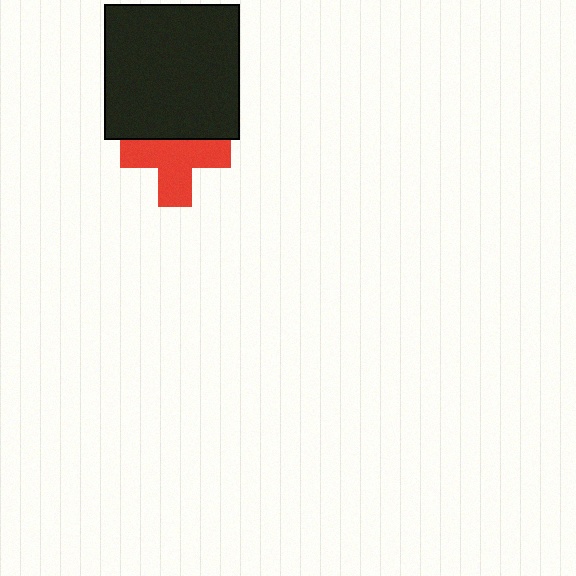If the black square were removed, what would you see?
You would see the complete red cross.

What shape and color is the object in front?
The object in front is a black square.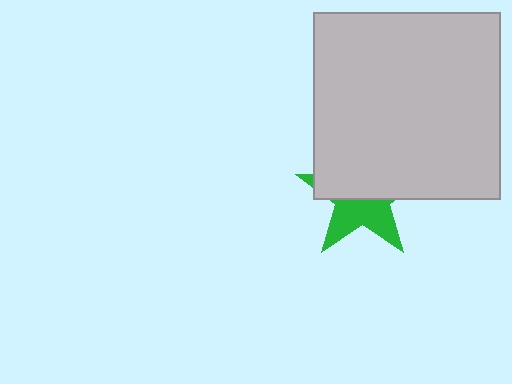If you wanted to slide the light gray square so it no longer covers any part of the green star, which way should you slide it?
Slide it up — that is the most direct way to separate the two shapes.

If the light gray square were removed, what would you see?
You would see the complete green star.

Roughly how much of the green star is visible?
A small part of it is visible (roughly 44%).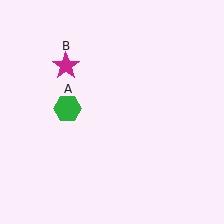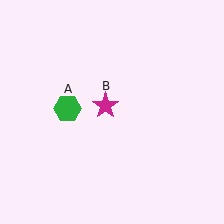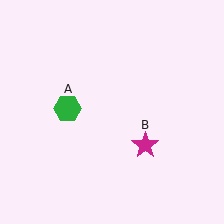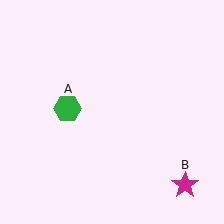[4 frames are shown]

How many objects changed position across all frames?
1 object changed position: magenta star (object B).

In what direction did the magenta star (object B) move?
The magenta star (object B) moved down and to the right.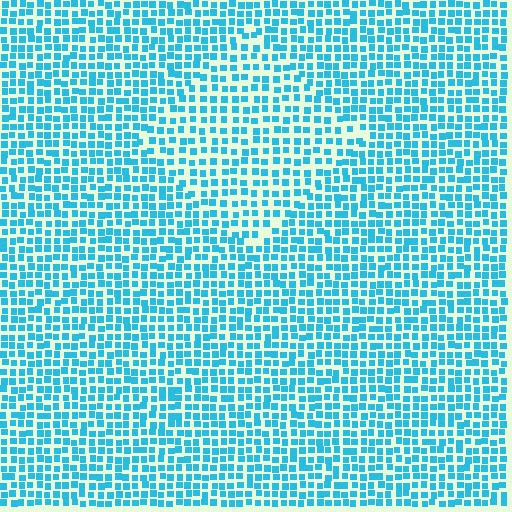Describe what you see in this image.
The image contains small cyan elements arranged at two different densities. A diamond-shaped region is visible where the elements are less densely packed than the surrounding area.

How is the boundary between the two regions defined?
The boundary is defined by a change in element density (approximately 1.4x ratio). All elements are the same color, size, and shape.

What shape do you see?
I see a diamond.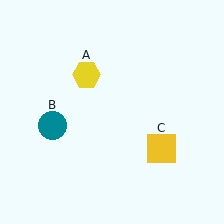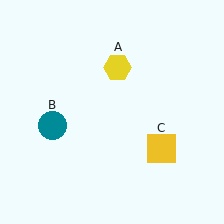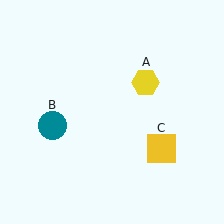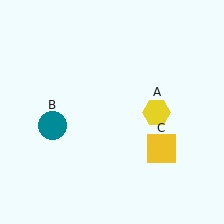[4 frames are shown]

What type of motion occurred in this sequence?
The yellow hexagon (object A) rotated clockwise around the center of the scene.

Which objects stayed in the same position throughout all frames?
Teal circle (object B) and yellow square (object C) remained stationary.